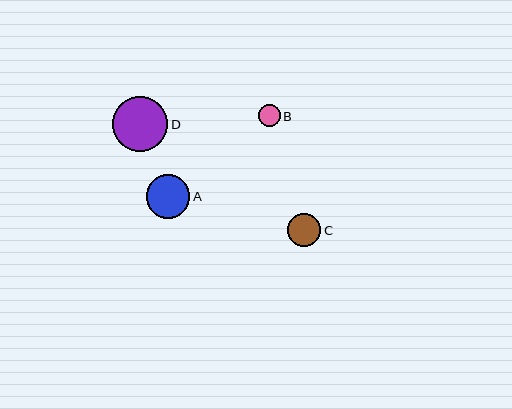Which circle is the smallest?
Circle B is the smallest with a size of approximately 22 pixels.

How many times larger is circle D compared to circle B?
Circle D is approximately 2.5 times the size of circle B.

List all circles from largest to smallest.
From largest to smallest: D, A, C, B.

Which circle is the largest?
Circle D is the largest with a size of approximately 55 pixels.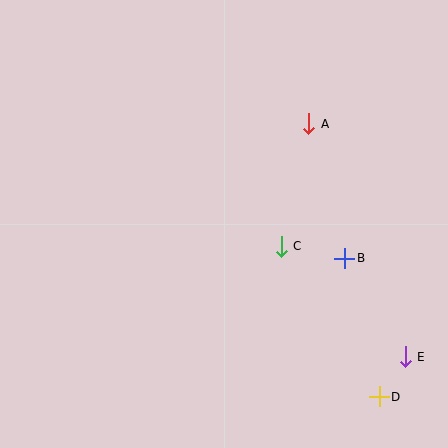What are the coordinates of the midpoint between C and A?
The midpoint between C and A is at (295, 185).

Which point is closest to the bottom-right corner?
Point D is closest to the bottom-right corner.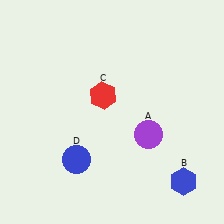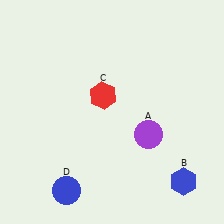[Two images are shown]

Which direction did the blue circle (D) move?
The blue circle (D) moved down.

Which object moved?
The blue circle (D) moved down.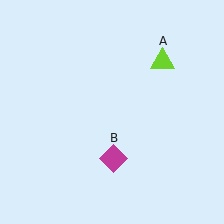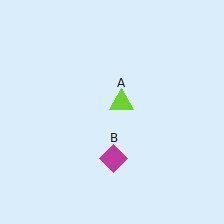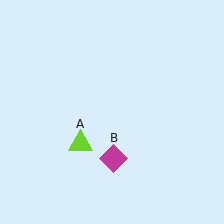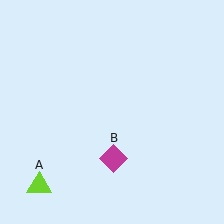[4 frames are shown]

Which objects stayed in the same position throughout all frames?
Magenta diamond (object B) remained stationary.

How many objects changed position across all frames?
1 object changed position: lime triangle (object A).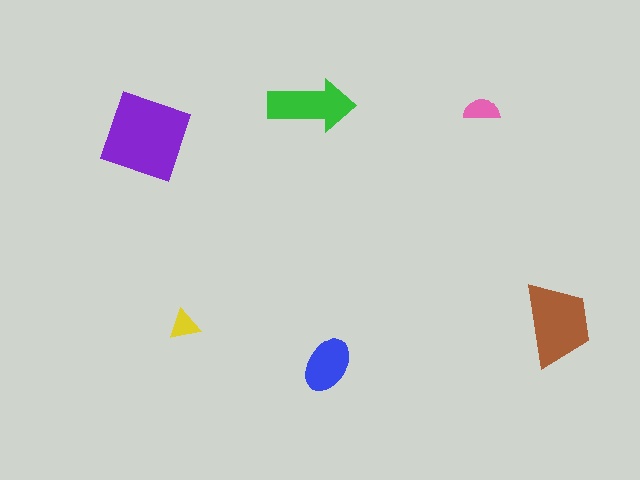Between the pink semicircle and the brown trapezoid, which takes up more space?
The brown trapezoid.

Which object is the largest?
The purple diamond.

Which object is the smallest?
The yellow triangle.